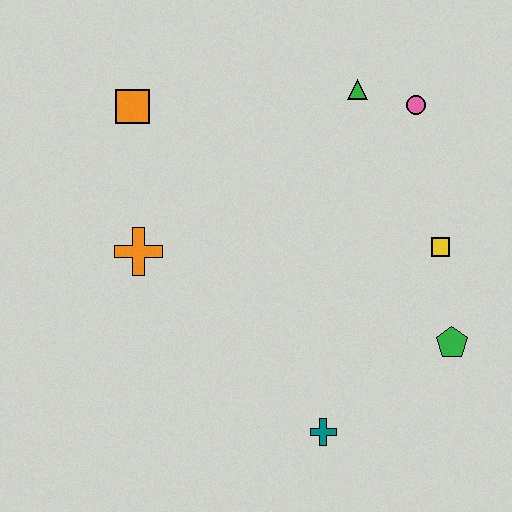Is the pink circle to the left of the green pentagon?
Yes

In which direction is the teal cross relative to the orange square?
The teal cross is below the orange square.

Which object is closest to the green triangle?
The pink circle is closest to the green triangle.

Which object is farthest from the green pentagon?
The orange square is farthest from the green pentagon.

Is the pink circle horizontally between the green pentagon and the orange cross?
Yes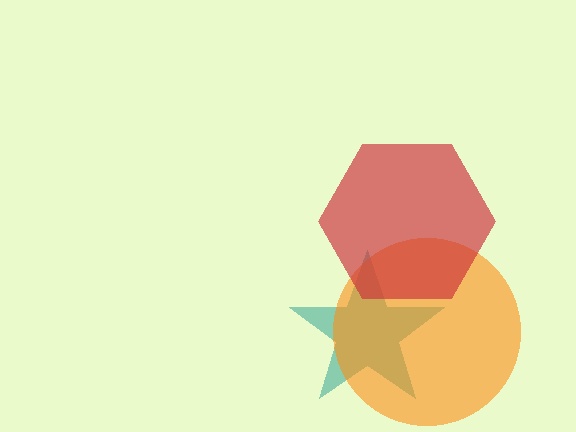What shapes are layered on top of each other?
The layered shapes are: a teal star, an orange circle, a red hexagon.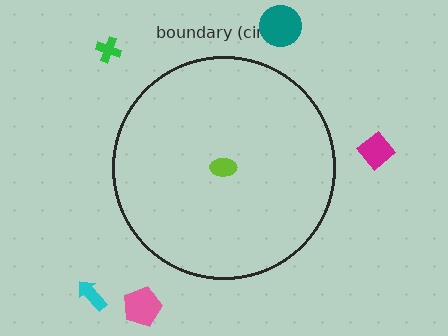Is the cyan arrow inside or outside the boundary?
Outside.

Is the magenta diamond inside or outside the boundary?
Outside.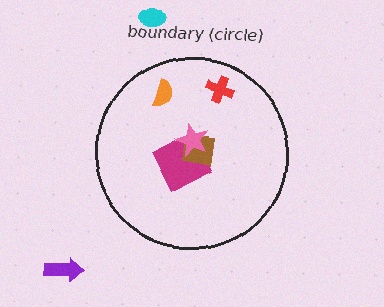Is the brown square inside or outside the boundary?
Inside.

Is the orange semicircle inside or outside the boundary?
Inside.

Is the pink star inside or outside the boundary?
Inside.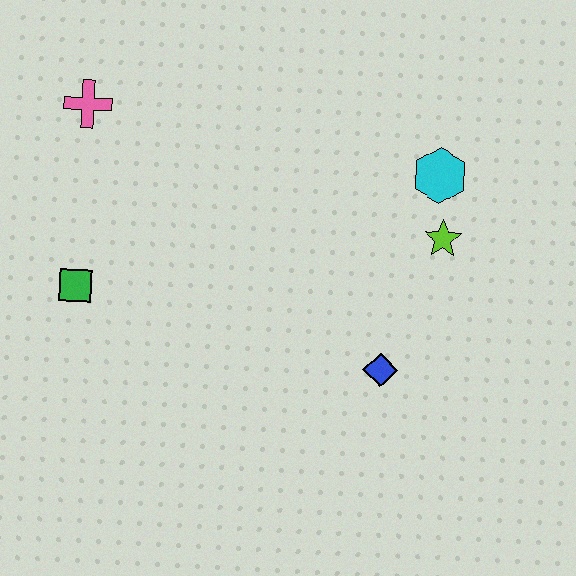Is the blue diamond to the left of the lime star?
Yes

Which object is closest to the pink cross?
The green square is closest to the pink cross.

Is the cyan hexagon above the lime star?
Yes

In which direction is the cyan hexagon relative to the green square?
The cyan hexagon is to the right of the green square.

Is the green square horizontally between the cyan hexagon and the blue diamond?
No